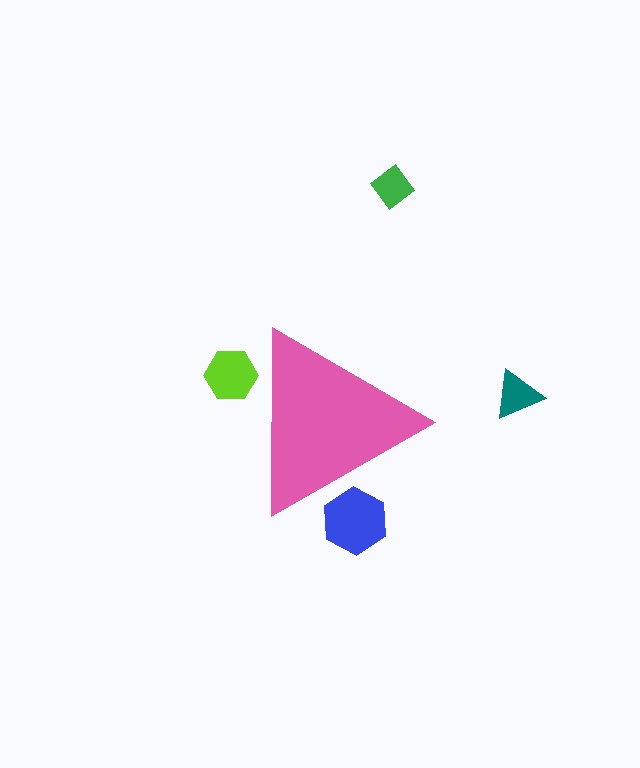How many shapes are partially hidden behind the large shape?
2 shapes are partially hidden.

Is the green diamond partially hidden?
No, the green diamond is fully visible.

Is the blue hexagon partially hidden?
Yes, the blue hexagon is partially hidden behind the pink triangle.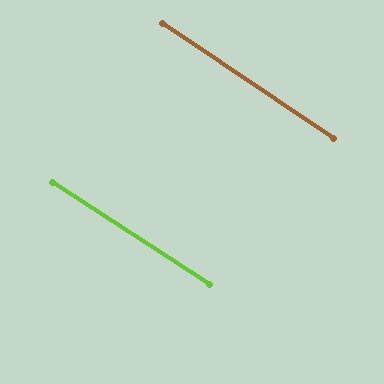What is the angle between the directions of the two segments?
Approximately 1 degree.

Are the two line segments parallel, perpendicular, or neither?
Parallel — their directions differ by only 0.9°.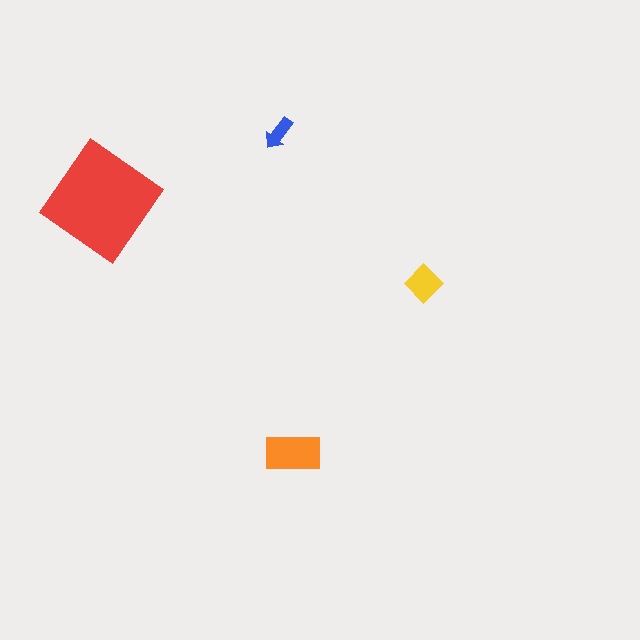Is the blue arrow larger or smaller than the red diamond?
Smaller.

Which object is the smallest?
The blue arrow.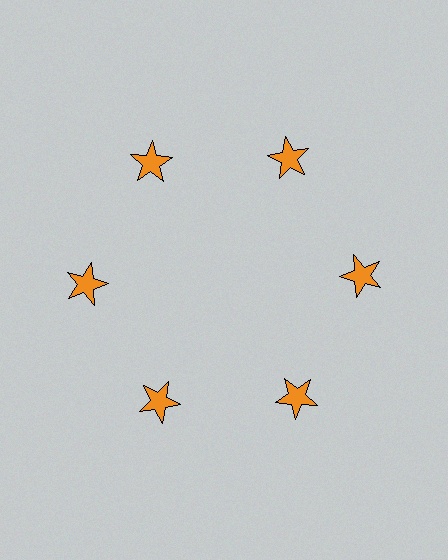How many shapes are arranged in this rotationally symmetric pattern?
There are 6 shapes, arranged in 6 groups of 1.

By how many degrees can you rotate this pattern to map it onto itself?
The pattern maps onto itself every 60 degrees of rotation.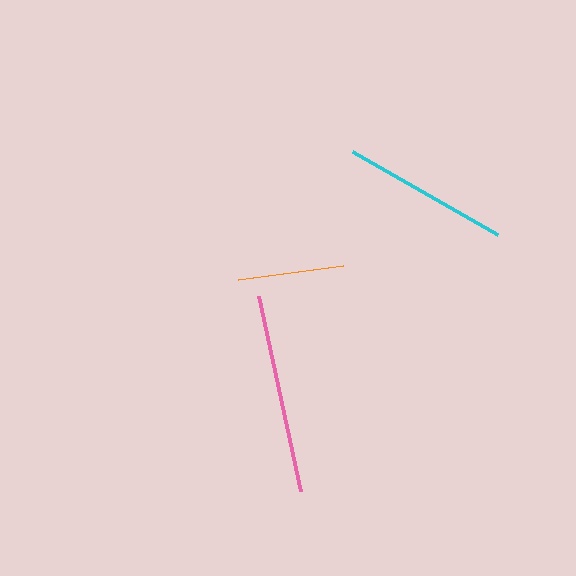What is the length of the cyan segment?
The cyan segment is approximately 168 pixels long.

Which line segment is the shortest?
The orange line is the shortest at approximately 107 pixels.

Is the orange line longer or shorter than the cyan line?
The cyan line is longer than the orange line.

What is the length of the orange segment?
The orange segment is approximately 107 pixels long.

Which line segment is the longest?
The pink line is the longest at approximately 200 pixels.